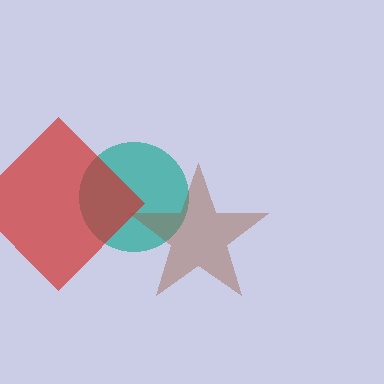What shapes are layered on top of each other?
The layered shapes are: a teal circle, a brown star, a red diamond.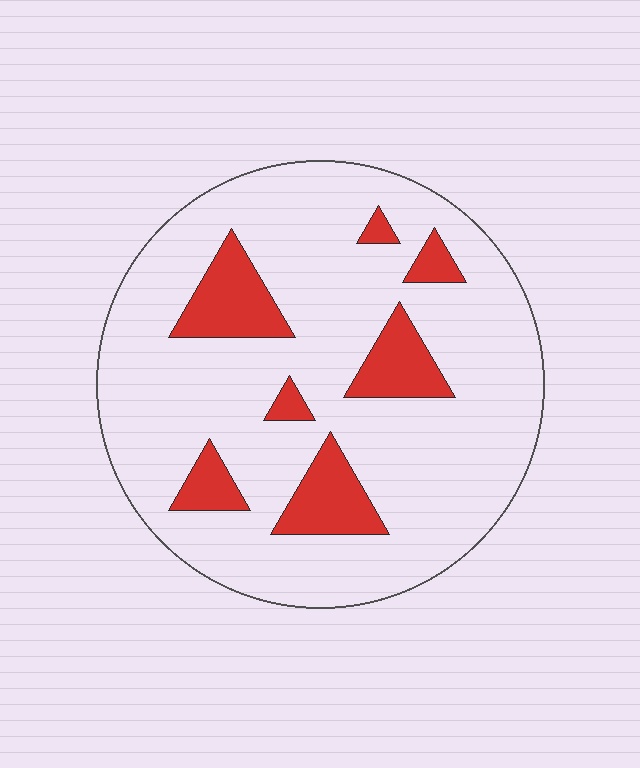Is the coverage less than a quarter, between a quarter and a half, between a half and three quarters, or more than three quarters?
Less than a quarter.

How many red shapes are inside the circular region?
7.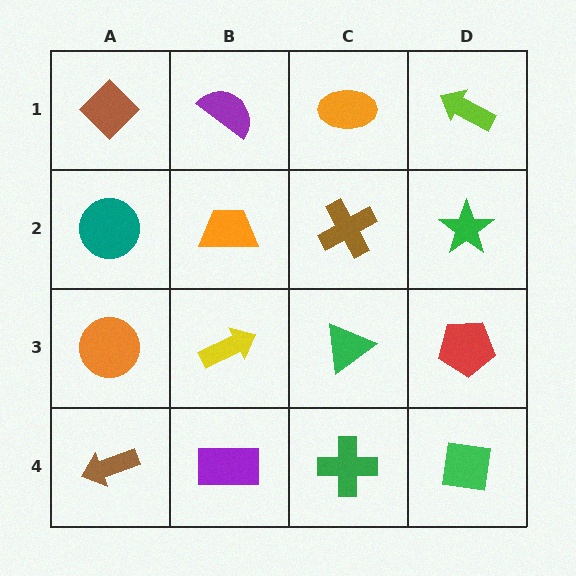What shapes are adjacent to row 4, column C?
A green triangle (row 3, column C), a purple rectangle (row 4, column B), a green square (row 4, column D).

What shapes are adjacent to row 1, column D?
A green star (row 2, column D), an orange ellipse (row 1, column C).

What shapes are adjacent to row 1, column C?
A brown cross (row 2, column C), a purple semicircle (row 1, column B), a lime arrow (row 1, column D).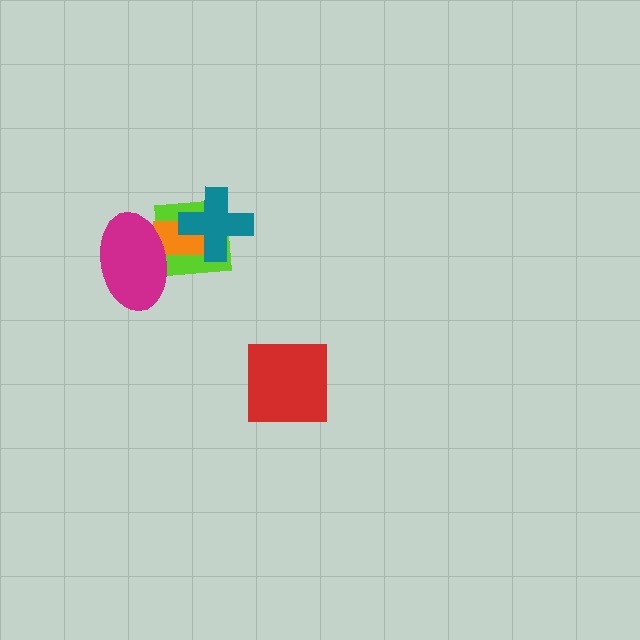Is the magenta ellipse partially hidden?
No, no other shape covers it.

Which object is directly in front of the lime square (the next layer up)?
The orange rectangle is directly in front of the lime square.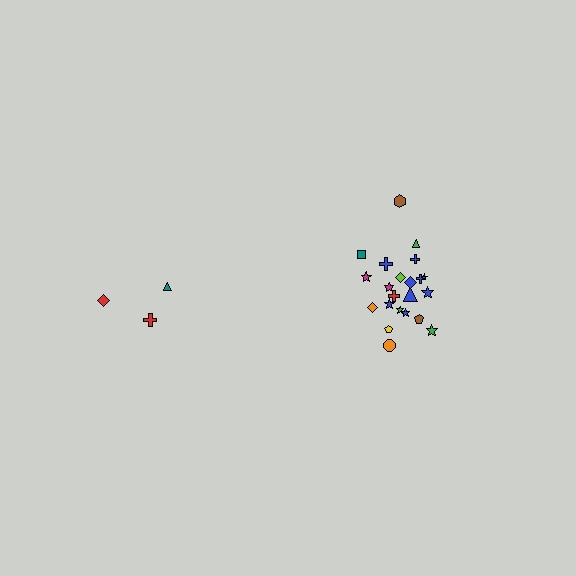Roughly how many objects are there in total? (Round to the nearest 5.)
Roughly 25 objects in total.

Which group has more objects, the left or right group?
The right group.